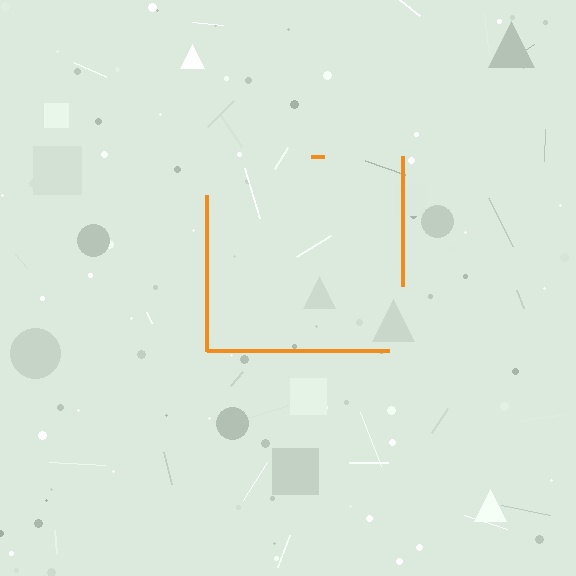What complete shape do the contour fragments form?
The contour fragments form a square.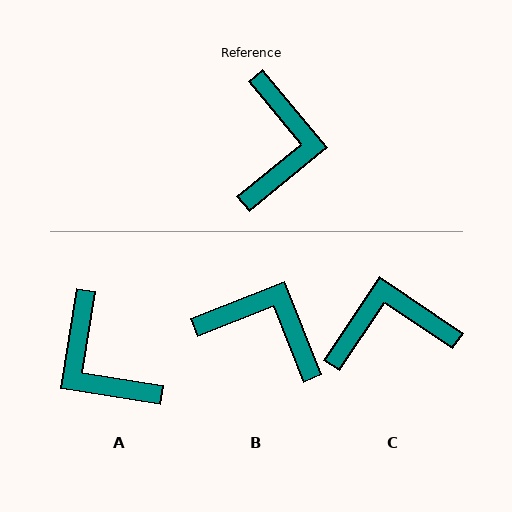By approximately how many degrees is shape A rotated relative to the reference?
Approximately 139 degrees clockwise.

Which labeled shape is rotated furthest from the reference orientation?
A, about 139 degrees away.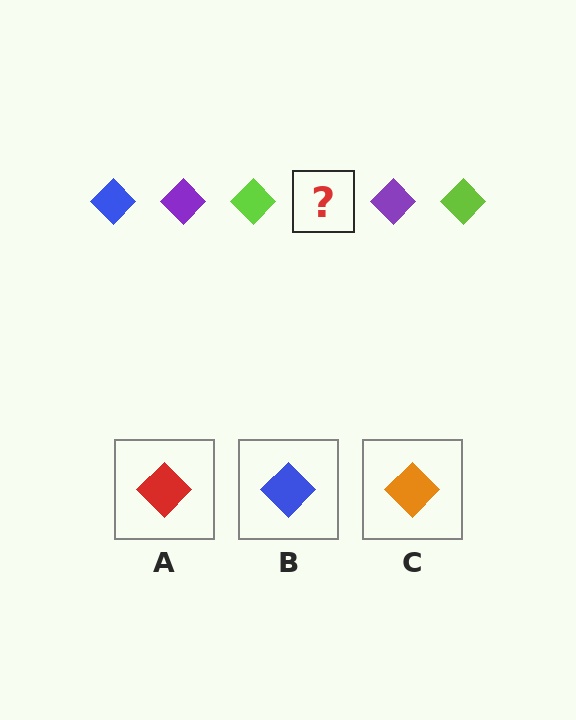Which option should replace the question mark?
Option B.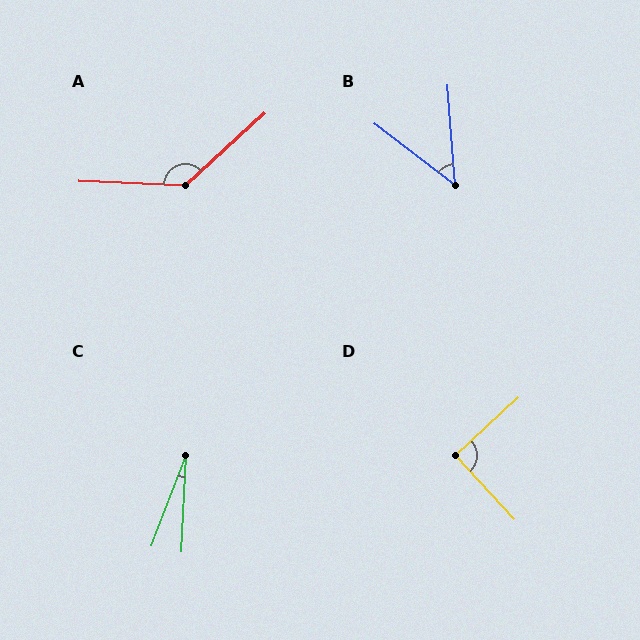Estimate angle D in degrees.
Approximately 90 degrees.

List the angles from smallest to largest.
C (18°), B (48°), D (90°), A (135°).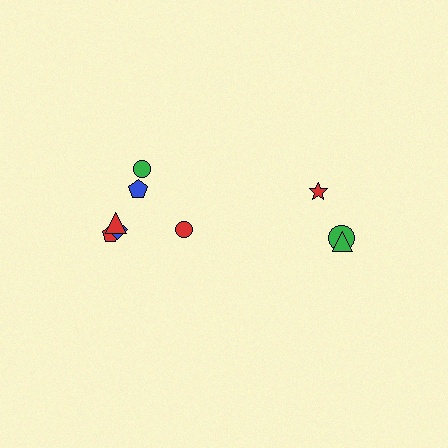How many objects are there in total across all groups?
There are 9 objects.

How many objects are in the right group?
There are 3 objects.